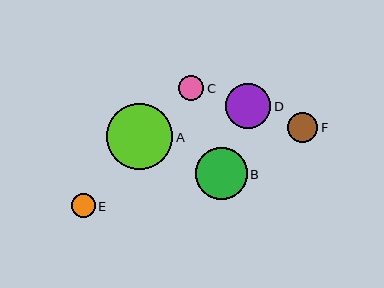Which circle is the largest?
Circle A is the largest with a size of approximately 66 pixels.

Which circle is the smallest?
Circle E is the smallest with a size of approximately 24 pixels.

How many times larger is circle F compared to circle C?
Circle F is approximately 1.2 times the size of circle C.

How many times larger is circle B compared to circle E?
Circle B is approximately 2.1 times the size of circle E.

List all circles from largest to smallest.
From largest to smallest: A, B, D, F, C, E.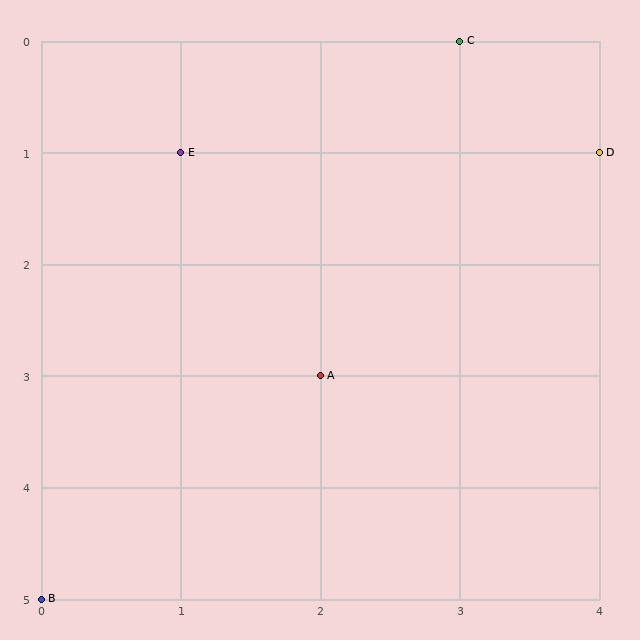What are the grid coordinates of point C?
Point C is at grid coordinates (3, 0).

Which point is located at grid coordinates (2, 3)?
Point A is at (2, 3).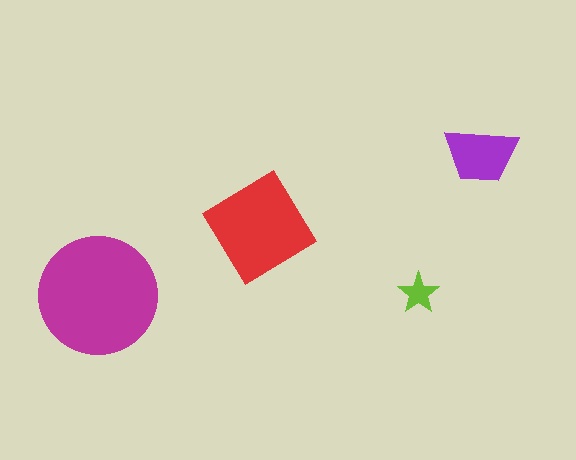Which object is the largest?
The magenta circle.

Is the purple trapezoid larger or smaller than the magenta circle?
Smaller.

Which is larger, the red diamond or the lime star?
The red diamond.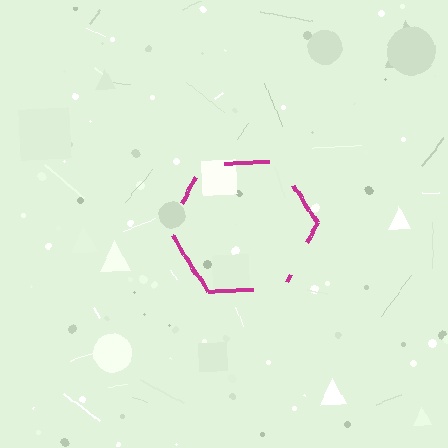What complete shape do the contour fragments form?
The contour fragments form a hexagon.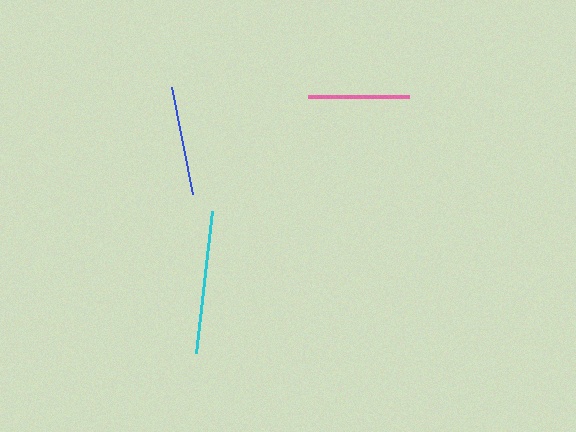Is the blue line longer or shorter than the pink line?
The blue line is longer than the pink line.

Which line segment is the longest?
The cyan line is the longest at approximately 143 pixels.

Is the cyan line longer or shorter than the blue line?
The cyan line is longer than the blue line.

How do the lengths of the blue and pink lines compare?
The blue and pink lines are approximately the same length.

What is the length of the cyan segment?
The cyan segment is approximately 143 pixels long.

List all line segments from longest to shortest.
From longest to shortest: cyan, blue, pink.